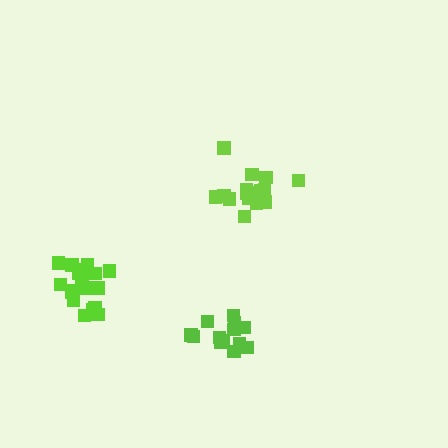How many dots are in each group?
Group 1: 19 dots, Group 2: 13 dots, Group 3: 18 dots (50 total).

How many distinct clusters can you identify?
There are 3 distinct clusters.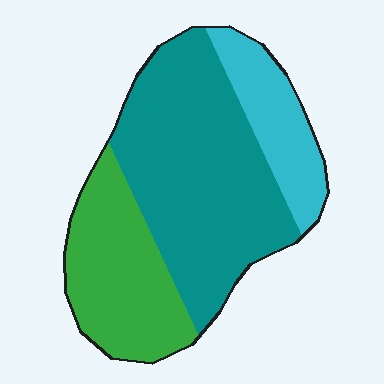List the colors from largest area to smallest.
From largest to smallest: teal, green, cyan.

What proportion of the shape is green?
Green covers around 30% of the shape.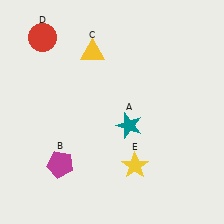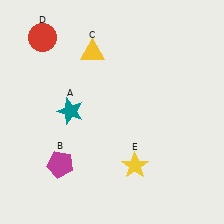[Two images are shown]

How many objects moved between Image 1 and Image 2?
1 object moved between the two images.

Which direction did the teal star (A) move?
The teal star (A) moved left.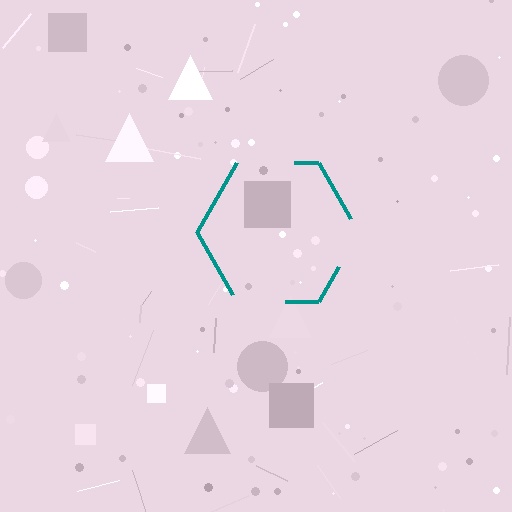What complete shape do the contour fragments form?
The contour fragments form a hexagon.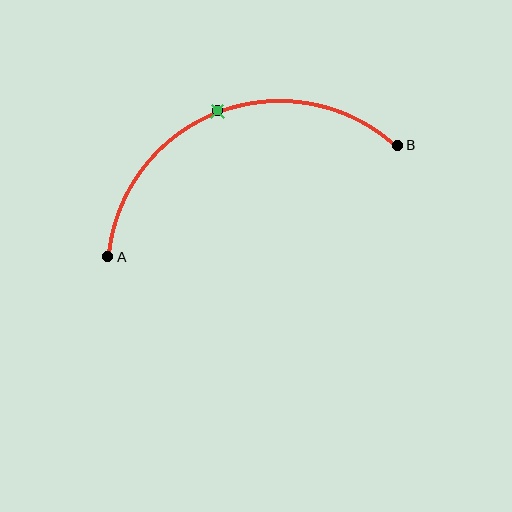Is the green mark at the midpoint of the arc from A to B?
Yes. The green mark lies on the arc at equal arc-length from both A and B — it is the arc midpoint.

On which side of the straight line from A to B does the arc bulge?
The arc bulges above the straight line connecting A and B.